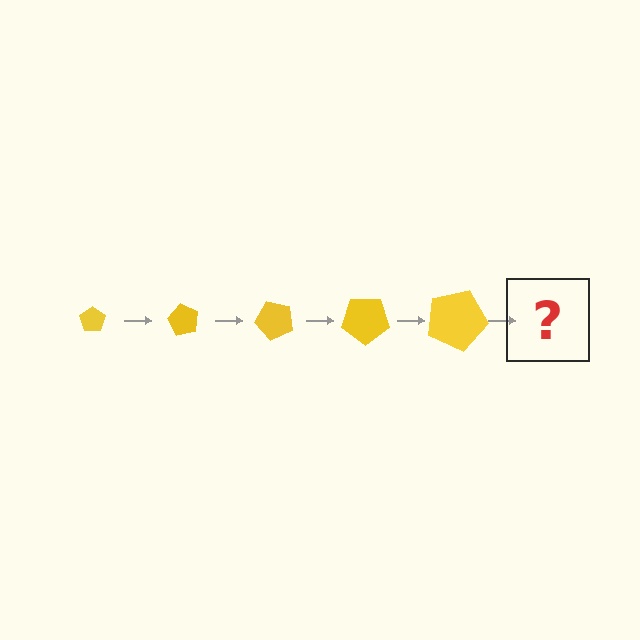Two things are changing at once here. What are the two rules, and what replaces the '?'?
The two rules are that the pentagon grows larger each step and it rotates 60 degrees each step. The '?' should be a pentagon, larger than the previous one and rotated 300 degrees from the start.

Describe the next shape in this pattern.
It should be a pentagon, larger than the previous one and rotated 300 degrees from the start.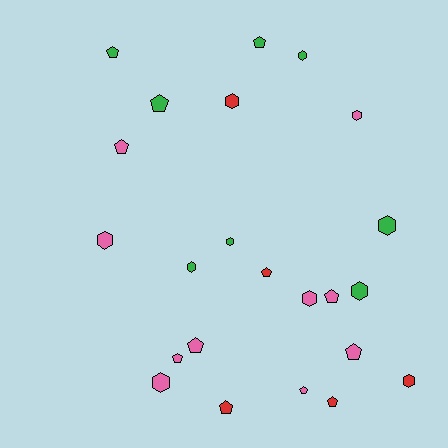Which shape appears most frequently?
Pentagon, with 12 objects.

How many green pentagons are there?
There are 3 green pentagons.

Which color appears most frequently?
Pink, with 10 objects.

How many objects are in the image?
There are 23 objects.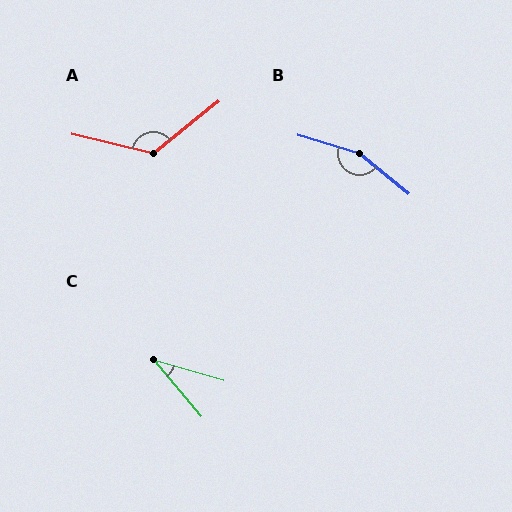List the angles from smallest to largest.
C (33°), A (129°), B (158°).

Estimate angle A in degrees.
Approximately 129 degrees.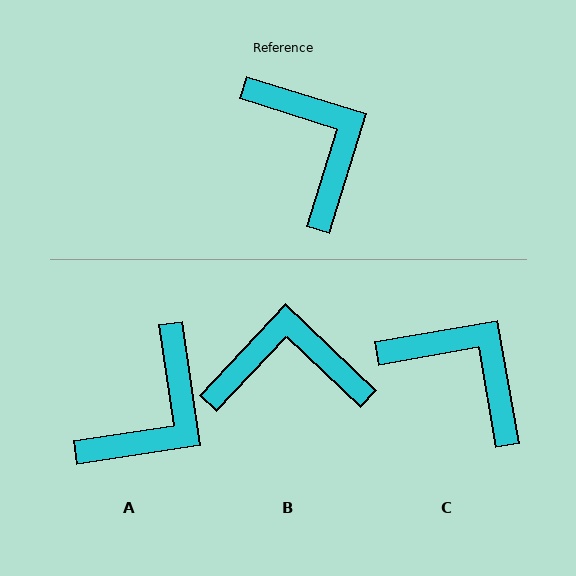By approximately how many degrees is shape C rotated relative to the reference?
Approximately 27 degrees counter-clockwise.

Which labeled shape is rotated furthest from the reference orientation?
A, about 64 degrees away.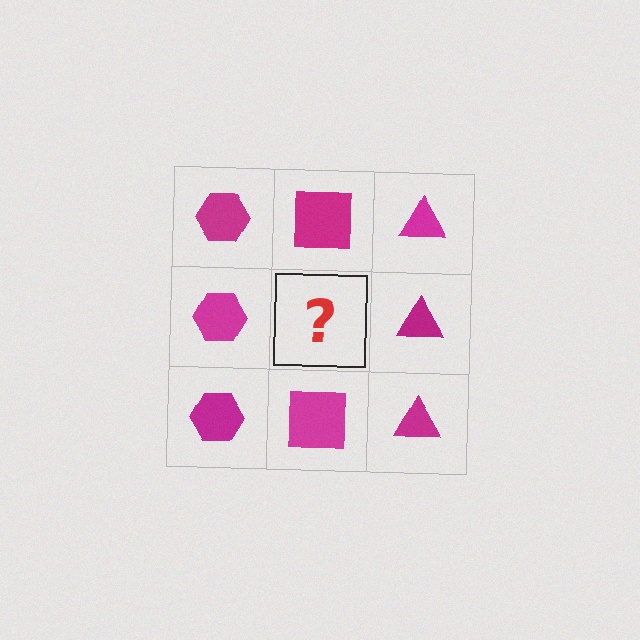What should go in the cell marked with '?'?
The missing cell should contain a magenta square.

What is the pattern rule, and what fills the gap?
The rule is that each column has a consistent shape. The gap should be filled with a magenta square.